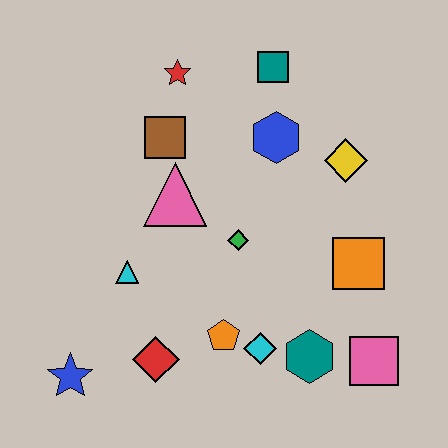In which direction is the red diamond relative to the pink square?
The red diamond is to the left of the pink square.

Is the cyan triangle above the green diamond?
No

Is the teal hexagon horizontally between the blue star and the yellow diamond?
Yes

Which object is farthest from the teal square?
The blue star is farthest from the teal square.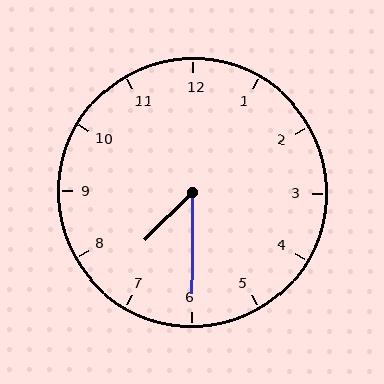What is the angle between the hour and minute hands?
Approximately 45 degrees.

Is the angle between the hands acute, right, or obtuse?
It is acute.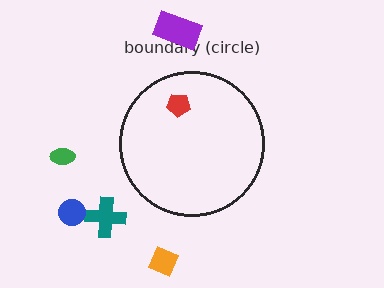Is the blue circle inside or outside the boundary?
Outside.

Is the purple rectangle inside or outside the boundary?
Outside.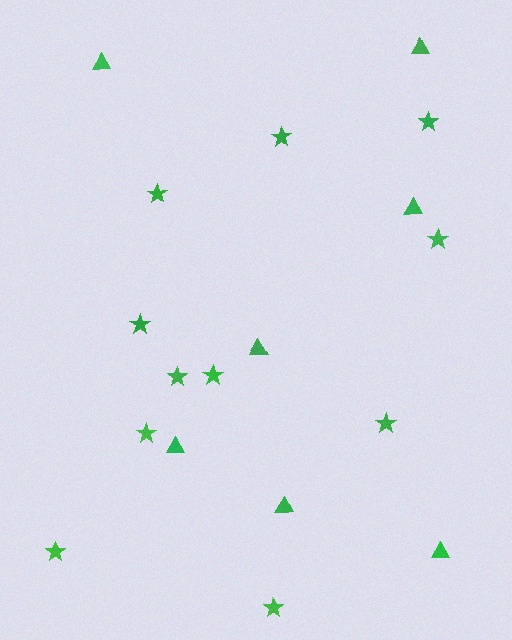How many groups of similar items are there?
There are 2 groups: one group of triangles (7) and one group of stars (11).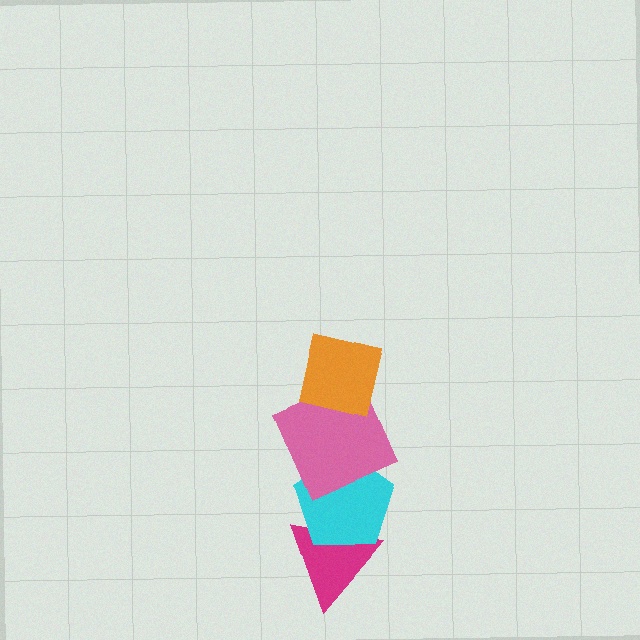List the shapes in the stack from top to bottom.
From top to bottom: the orange square, the pink square, the cyan pentagon, the magenta triangle.